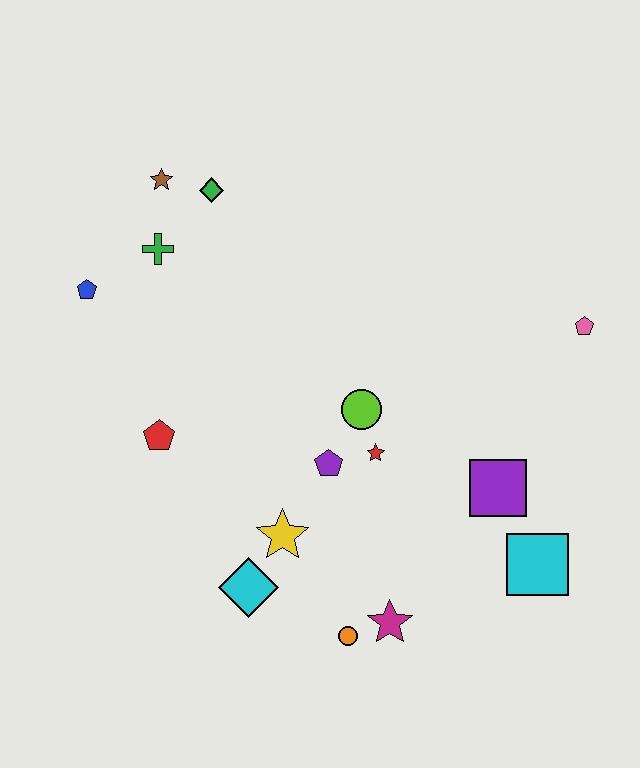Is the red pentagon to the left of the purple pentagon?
Yes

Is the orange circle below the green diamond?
Yes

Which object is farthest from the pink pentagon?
The blue pentagon is farthest from the pink pentagon.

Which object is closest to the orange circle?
The magenta star is closest to the orange circle.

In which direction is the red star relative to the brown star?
The red star is below the brown star.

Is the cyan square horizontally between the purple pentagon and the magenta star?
No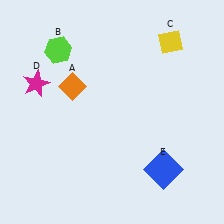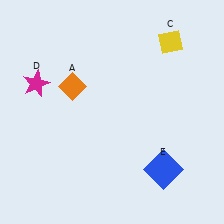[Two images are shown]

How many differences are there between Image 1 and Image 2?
There is 1 difference between the two images.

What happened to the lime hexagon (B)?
The lime hexagon (B) was removed in Image 2. It was in the top-left area of Image 1.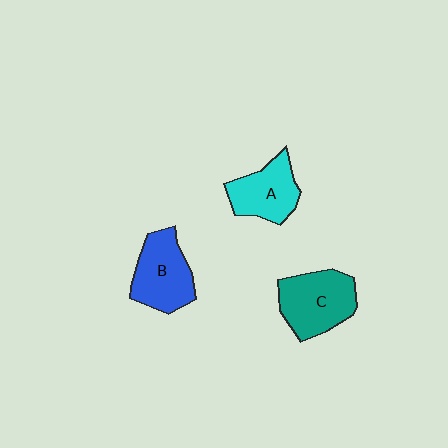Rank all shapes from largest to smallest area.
From largest to smallest: C (teal), B (blue), A (cyan).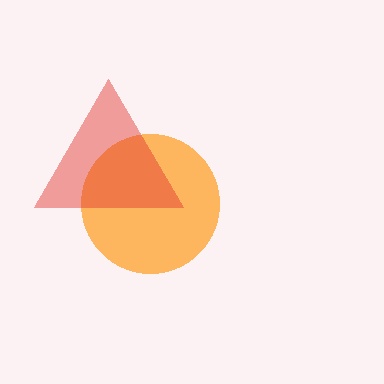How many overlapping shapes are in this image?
There are 2 overlapping shapes in the image.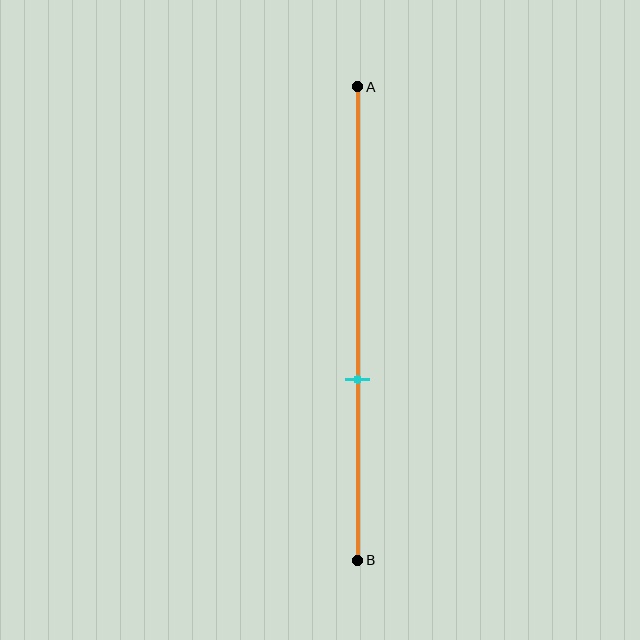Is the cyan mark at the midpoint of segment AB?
No, the mark is at about 60% from A, not at the 50% midpoint.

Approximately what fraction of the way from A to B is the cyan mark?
The cyan mark is approximately 60% of the way from A to B.